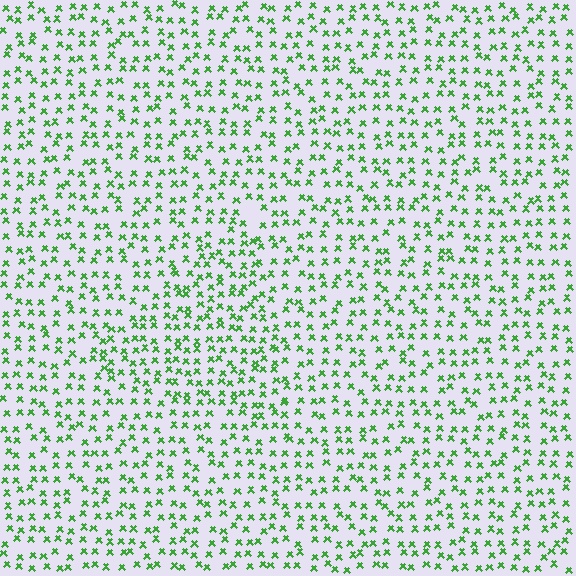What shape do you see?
I see a triangle.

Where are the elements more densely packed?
The elements are more densely packed inside the triangle boundary.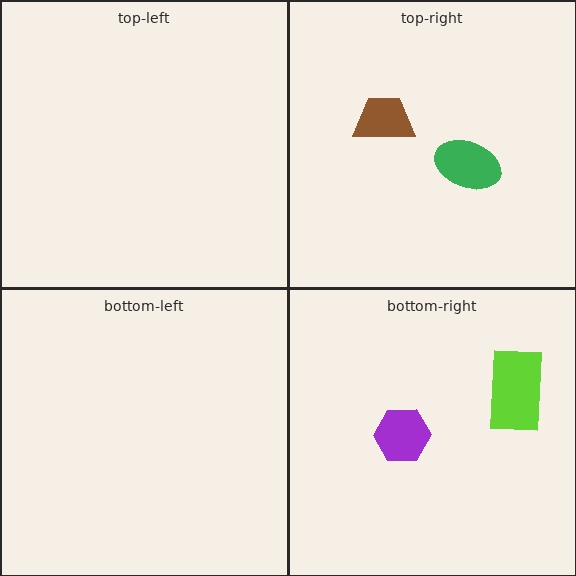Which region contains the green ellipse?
The top-right region.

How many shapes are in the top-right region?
2.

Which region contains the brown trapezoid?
The top-right region.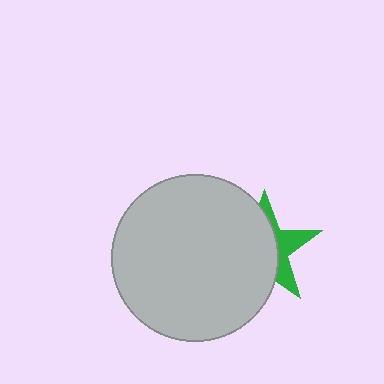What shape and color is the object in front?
The object in front is a light gray circle.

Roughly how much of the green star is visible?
A small part of it is visible (roughly 35%).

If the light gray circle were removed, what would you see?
You would see the complete green star.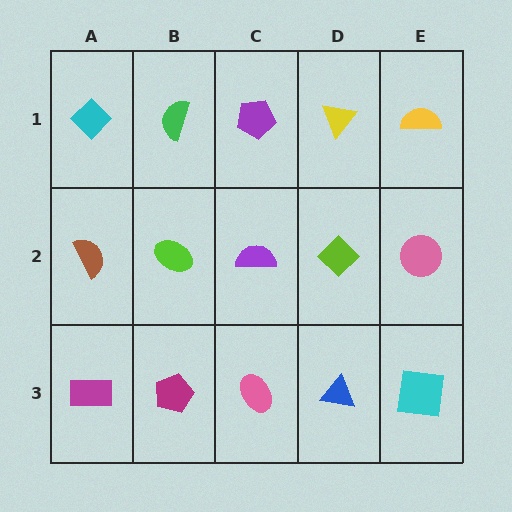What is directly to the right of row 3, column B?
A pink ellipse.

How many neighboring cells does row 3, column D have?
3.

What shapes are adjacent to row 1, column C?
A purple semicircle (row 2, column C), a green semicircle (row 1, column B), a yellow triangle (row 1, column D).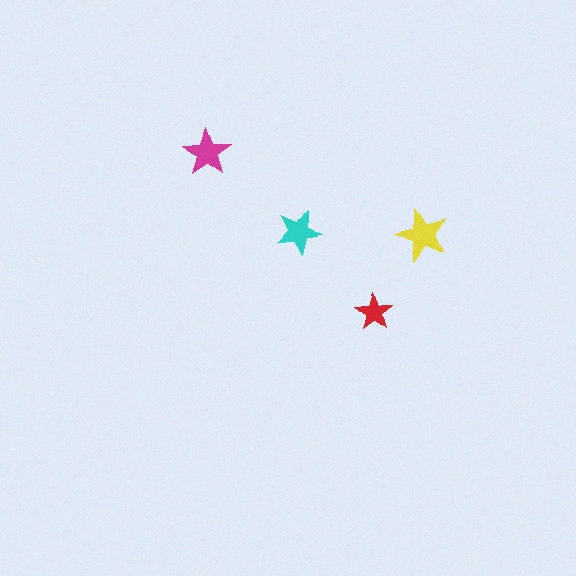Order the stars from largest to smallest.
the yellow one, the magenta one, the cyan one, the red one.